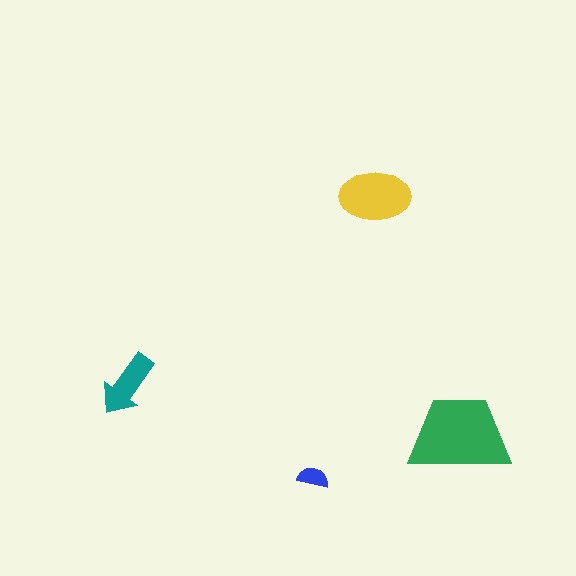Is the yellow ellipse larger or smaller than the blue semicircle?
Larger.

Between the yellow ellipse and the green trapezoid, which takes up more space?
The green trapezoid.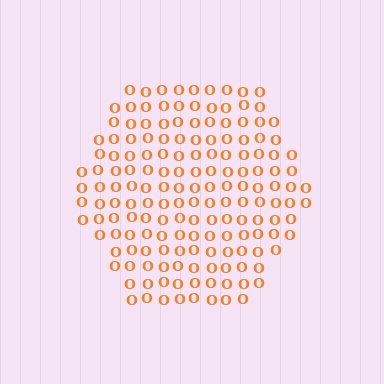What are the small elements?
The small elements are letter O's.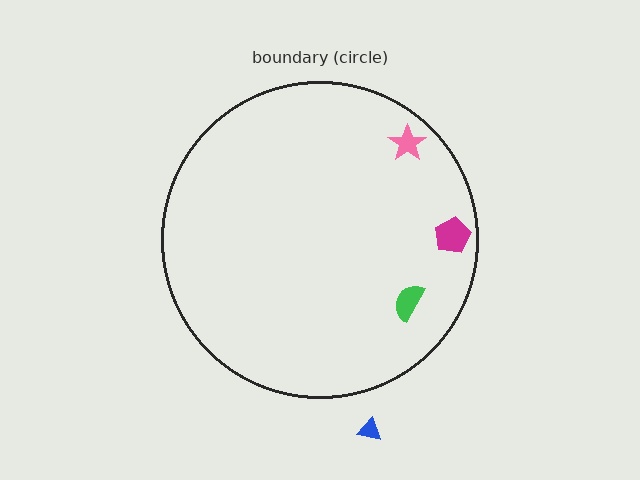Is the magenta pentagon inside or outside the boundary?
Inside.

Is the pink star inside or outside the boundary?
Inside.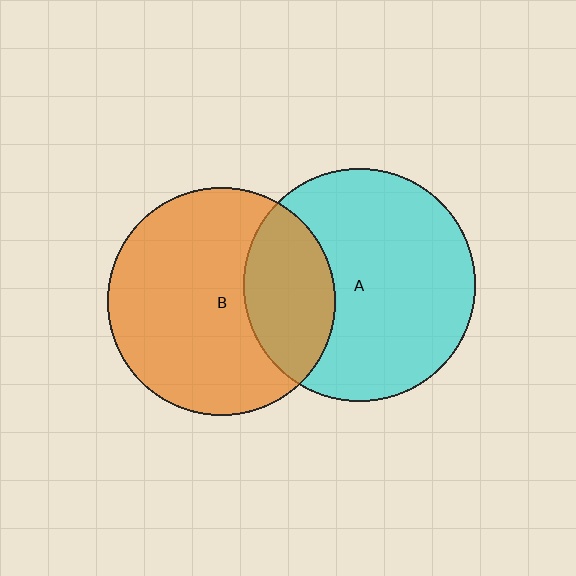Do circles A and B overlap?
Yes.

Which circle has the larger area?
Circle A (cyan).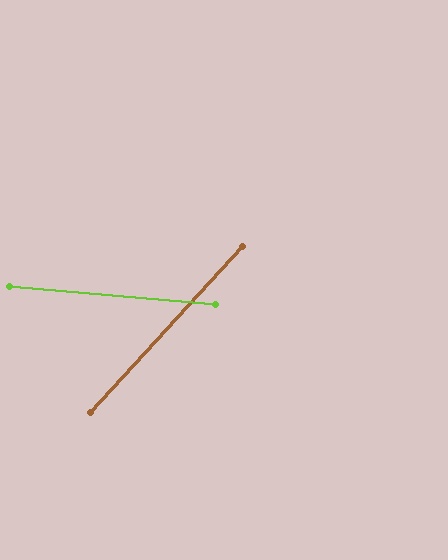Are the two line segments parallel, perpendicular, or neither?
Neither parallel nor perpendicular — they differ by about 52°.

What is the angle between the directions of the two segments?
Approximately 52 degrees.